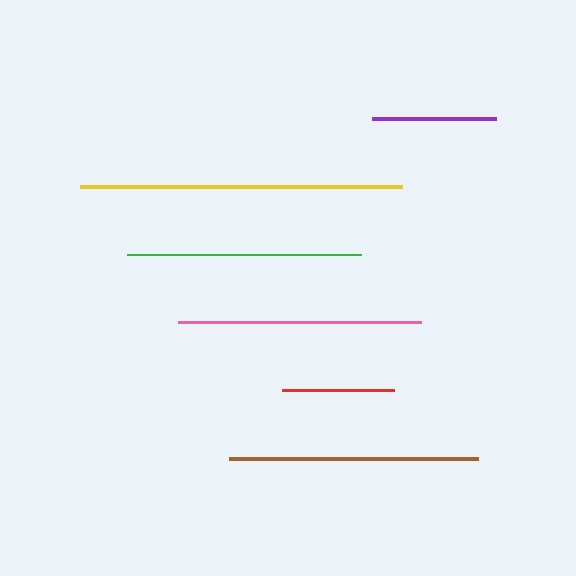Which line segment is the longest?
The yellow line is the longest at approximately 322 pixels.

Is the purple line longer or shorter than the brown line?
The brown line is longer than the purple line.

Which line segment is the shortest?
The red line is the shortest at approximately 113 pixels.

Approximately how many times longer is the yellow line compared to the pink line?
The yellow line is approximately 1.3 times the length of the pink line.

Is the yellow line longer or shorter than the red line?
The yellow line is longer than the red line.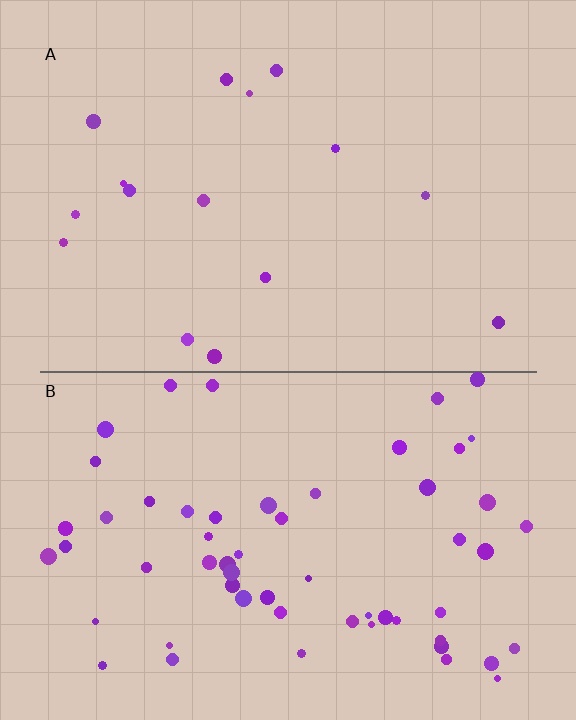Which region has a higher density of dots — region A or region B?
B (the bottom).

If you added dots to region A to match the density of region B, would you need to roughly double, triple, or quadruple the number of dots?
Approximately quadruple.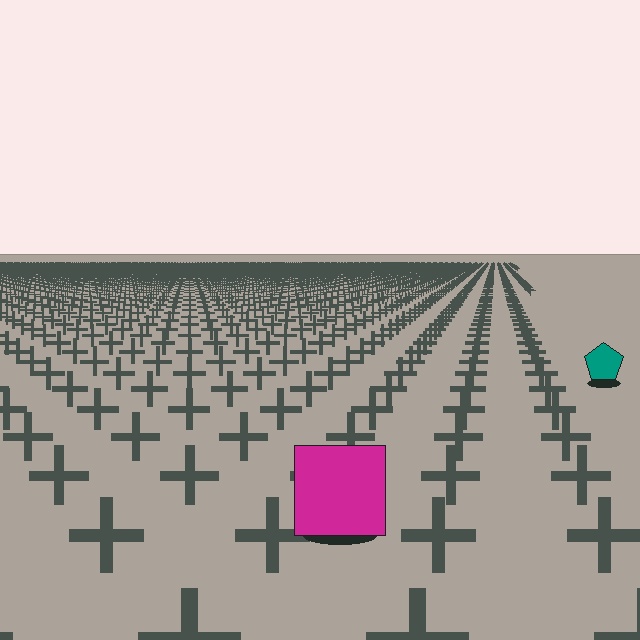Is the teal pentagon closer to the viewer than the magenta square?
No. The magenta square is closer — you can tell from the texture gradient: the ground texture is coarser near it.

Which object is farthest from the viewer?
The teal pentagon is farthest from the viewer. It appears smaller and the ground texture around it is denser.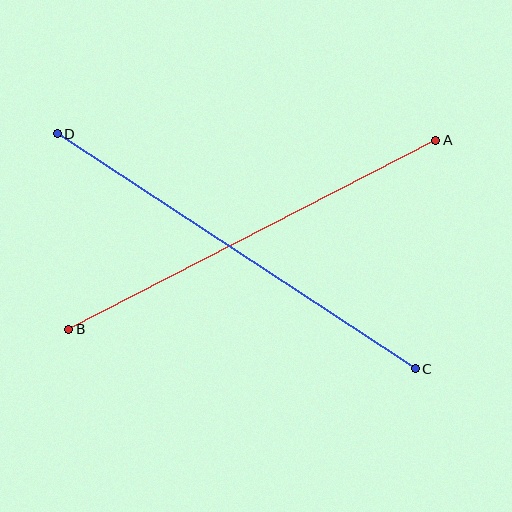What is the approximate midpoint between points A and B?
The midpoint is at approximately (252, 235) pixels.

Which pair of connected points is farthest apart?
Points C and D are farthest apart.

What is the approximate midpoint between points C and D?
The midpoint is at approximately (236, 251) pixels.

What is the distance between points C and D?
The distance is approximately 428 pixels.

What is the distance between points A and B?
The distance is approximately 413 pixels.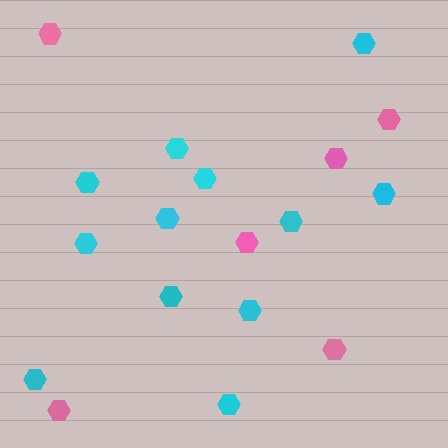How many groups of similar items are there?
There are 2 groups: one group of cyan hexagons (12) and one group of pink hexagons (6).